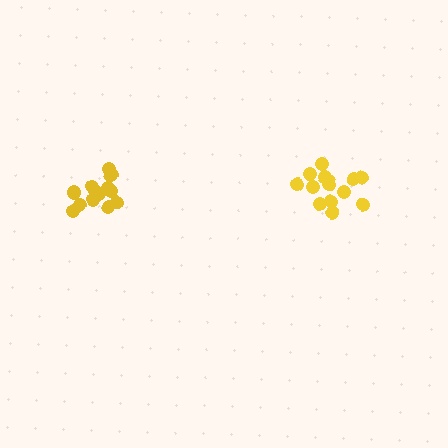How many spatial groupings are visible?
There are 2 spatial groupings.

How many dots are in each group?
Group 1: 14 dots, Group 2: 13 dots (27 total).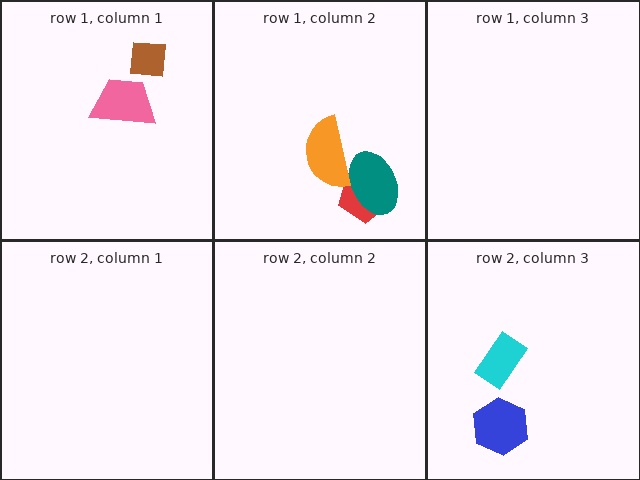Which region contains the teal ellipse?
The row 1, column 2 region.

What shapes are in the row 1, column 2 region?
The red pentagon, the teal ellipse, the orange semicircle.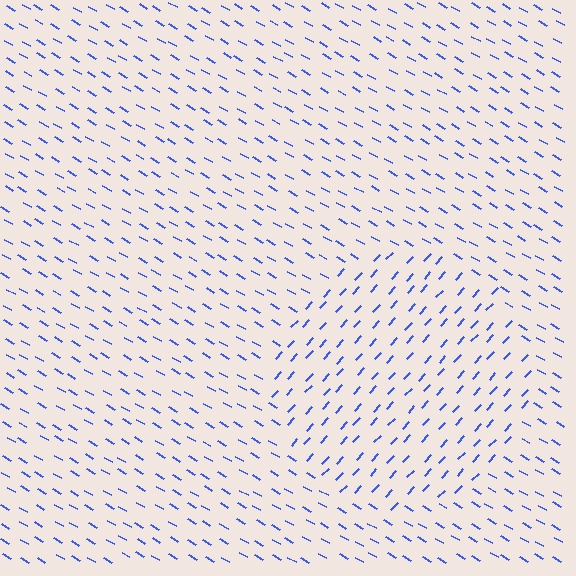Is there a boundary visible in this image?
Yes, there is a texture boundary formed by a change in line orientation.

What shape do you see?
I see a circle.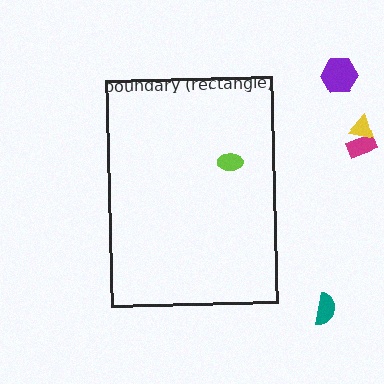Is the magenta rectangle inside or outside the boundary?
Outside.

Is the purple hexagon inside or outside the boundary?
Outside.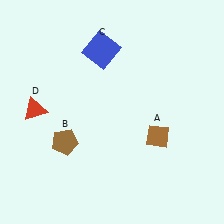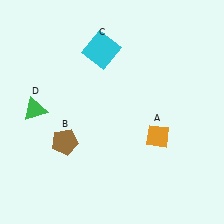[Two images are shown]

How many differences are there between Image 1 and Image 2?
There are 3 differences between the two images.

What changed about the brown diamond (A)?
In Image 1, A is brown. In Image 2, it changed to orange.